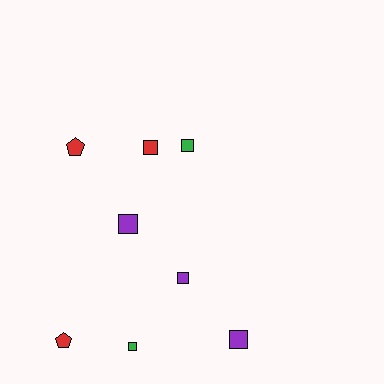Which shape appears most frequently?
Square, with 6 objects.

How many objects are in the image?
There are 8 objects.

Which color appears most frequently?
Red, with 3 objects.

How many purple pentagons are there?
There are no purple pentagons.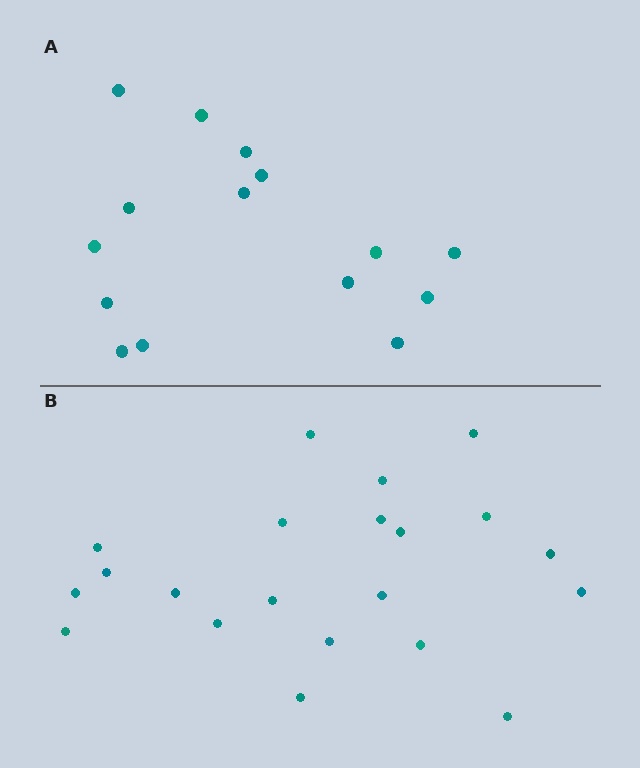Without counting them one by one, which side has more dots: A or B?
Region B (the bottom region) has more dots.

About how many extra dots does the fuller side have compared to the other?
Region B has about 6 more dots than region A.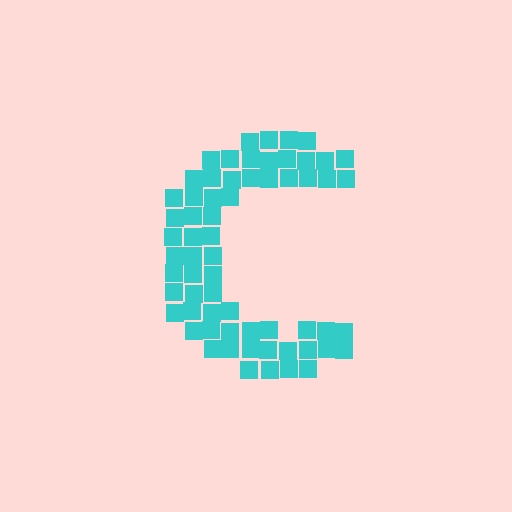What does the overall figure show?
The overall figure shows the letter C.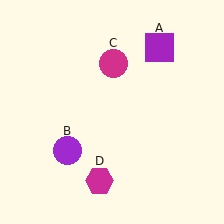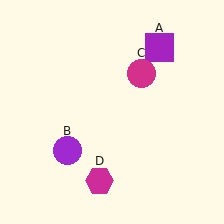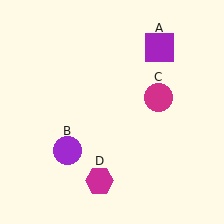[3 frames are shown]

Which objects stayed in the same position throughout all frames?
Purple square (object A) and purple circle (object B) and magenta hexagon (object D) remained stationary.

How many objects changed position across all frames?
1 object changed position: magenta circle (object C).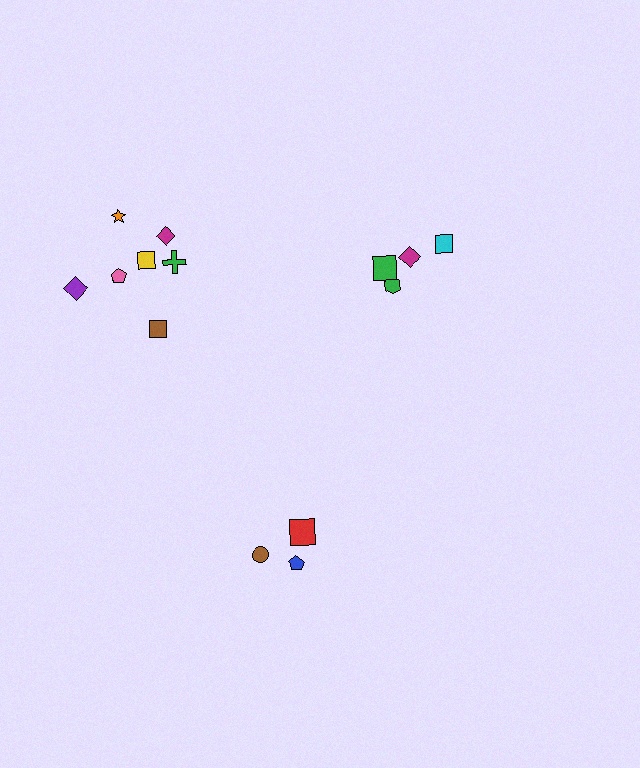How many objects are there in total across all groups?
There are 14 objects.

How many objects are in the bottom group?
There are 3 objects.